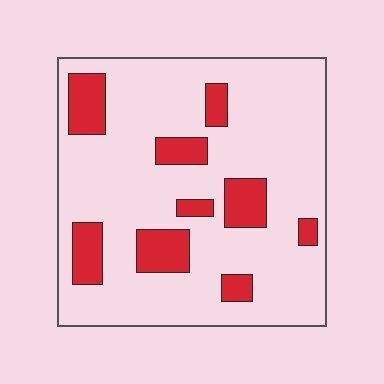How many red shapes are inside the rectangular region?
9.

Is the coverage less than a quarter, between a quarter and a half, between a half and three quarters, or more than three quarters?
Less than a quarter.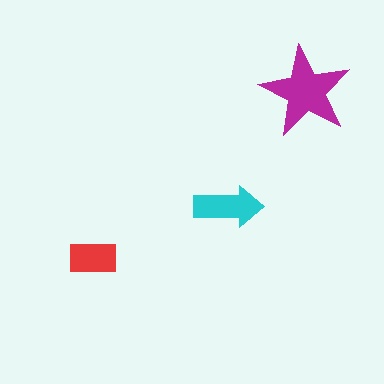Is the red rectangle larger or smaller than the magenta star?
Smaller.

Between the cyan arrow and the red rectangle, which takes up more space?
The cyan arrow.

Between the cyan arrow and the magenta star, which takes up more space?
The magenta star.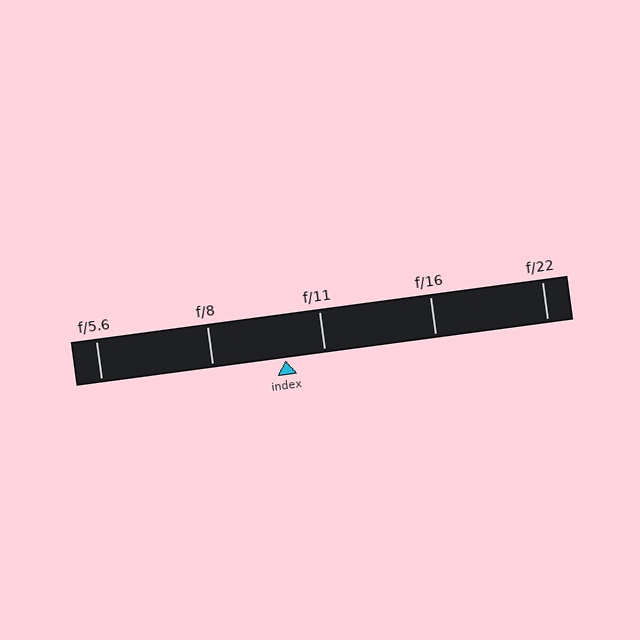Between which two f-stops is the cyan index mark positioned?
The index mark is between f/8 and f/11.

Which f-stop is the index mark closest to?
The index mark is closest to f/11.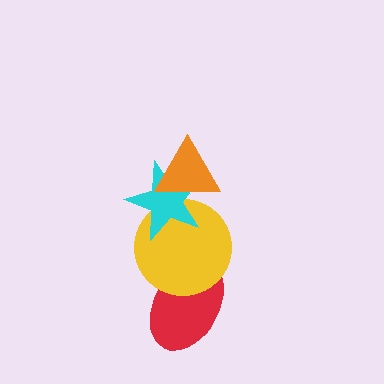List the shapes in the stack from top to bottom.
From top to bottom: the orange triangle, the cyan star, the yellow circle, the red ellipse.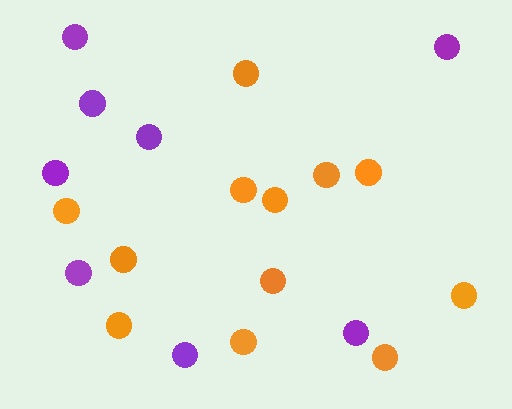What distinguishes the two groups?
There are 2 groups: one group of orange circles (12) and one group of purple circles (8).